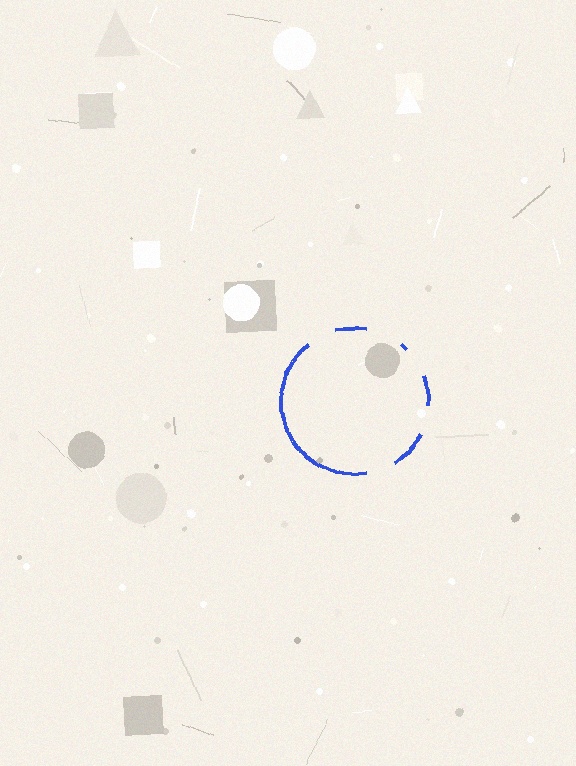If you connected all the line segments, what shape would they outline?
They would outline a circle.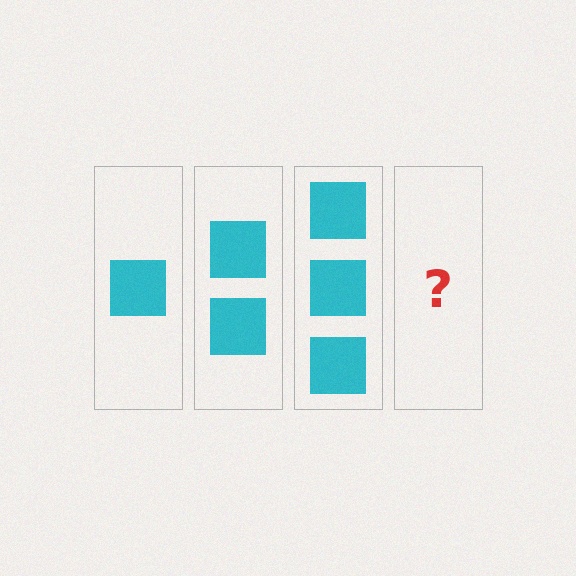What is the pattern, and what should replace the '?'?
The pattern is that each step adds one more square. The '?' should be 4 squares.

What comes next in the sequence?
The next element should be 4 squares.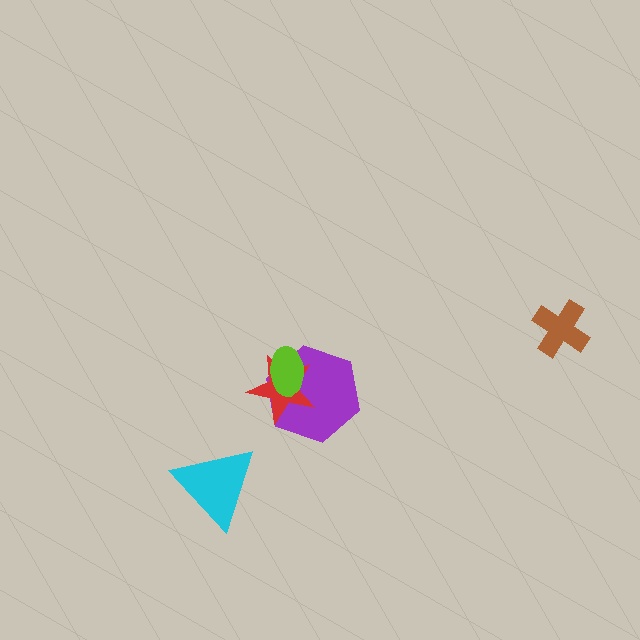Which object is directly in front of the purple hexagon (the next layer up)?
The red star is directly in front of the purple hexagon.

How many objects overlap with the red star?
2 objects overlap with the red star.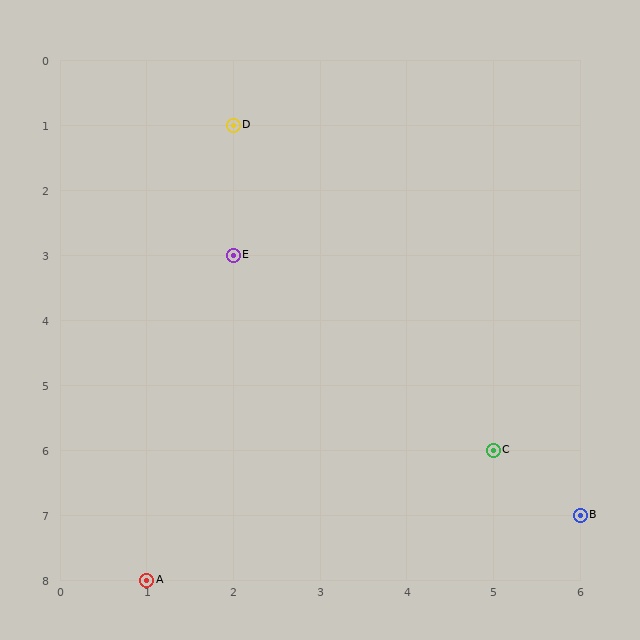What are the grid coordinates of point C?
Point C is at grid coordinates (5, 6).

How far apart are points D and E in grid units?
Points D and E are 2 rows apart.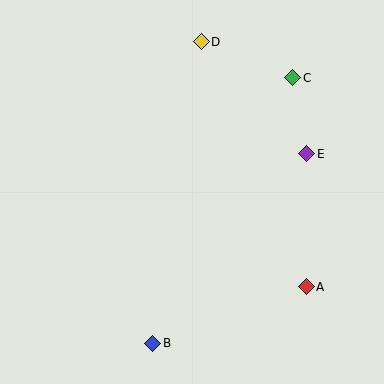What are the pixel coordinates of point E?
Point E is at (307, 154).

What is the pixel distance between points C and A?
The distance between C and A is 209 pixels.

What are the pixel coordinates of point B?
Point B is at (153, 343).